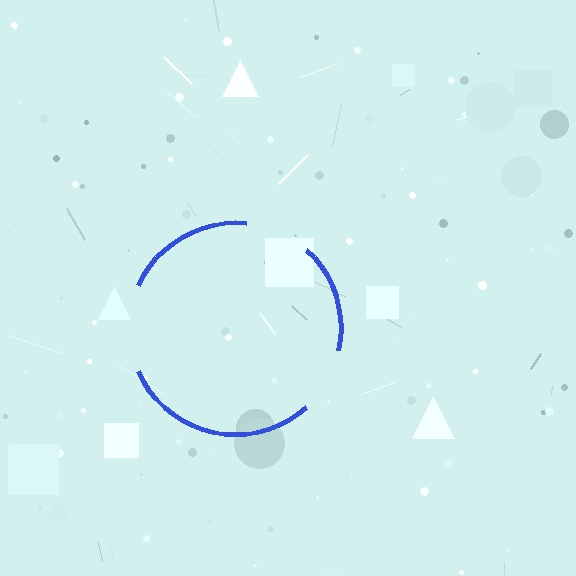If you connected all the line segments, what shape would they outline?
They would outline a circle.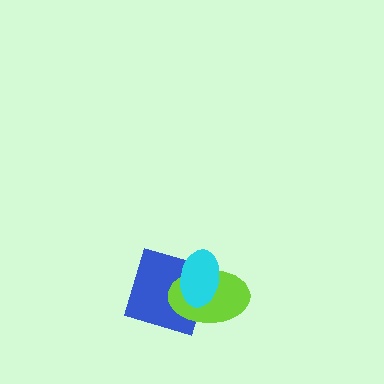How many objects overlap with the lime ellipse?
2 objects overlap with the lime ellipse.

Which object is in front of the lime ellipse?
The cyan ellipse is in front of the lime ellipse.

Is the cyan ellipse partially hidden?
No, no other shape covers it.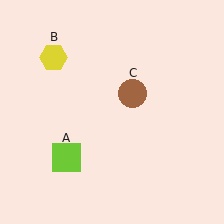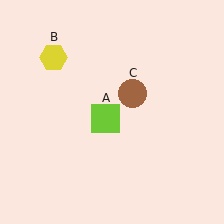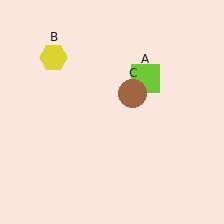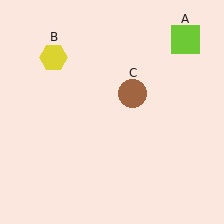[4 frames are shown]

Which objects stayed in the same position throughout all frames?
Yellow hexagon (object B) and brown circle (object C) remained stationary.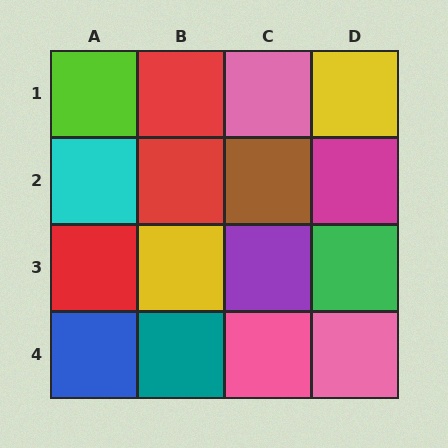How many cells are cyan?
1 cell is cyan.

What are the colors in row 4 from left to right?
Blue, teal, pink, pink.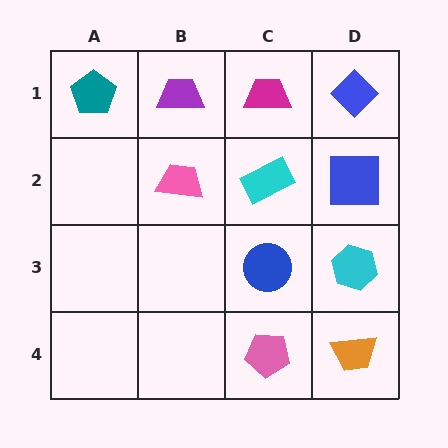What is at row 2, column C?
A cyan rectangle.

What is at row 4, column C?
A pink pentagon.